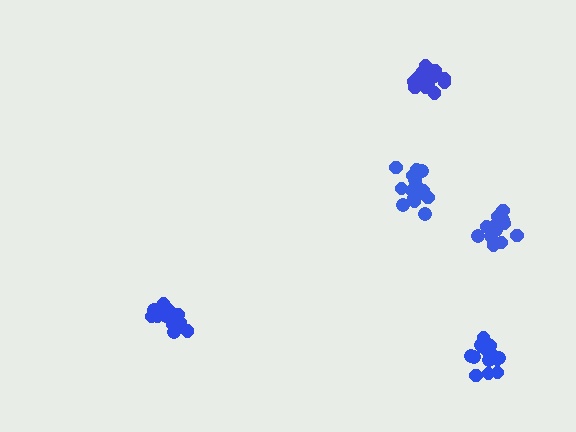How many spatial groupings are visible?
There are 5 spatial groupings.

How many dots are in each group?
Group 1: 16 dots, Group 2: 16 dots, Group 3: 15 dots, Group 4: 16 dots, Group 5: 14 dots (77 total).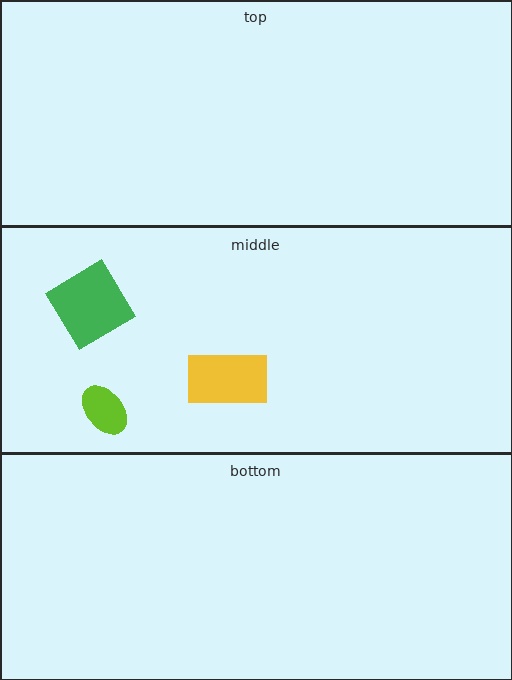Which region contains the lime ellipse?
The middle region.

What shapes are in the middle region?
The green diamond, the lime ellipse, the yellow rectangle.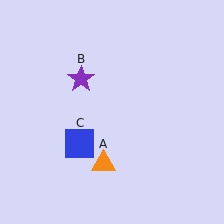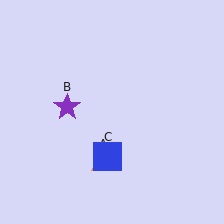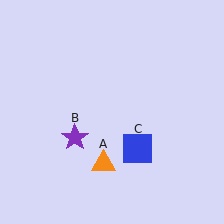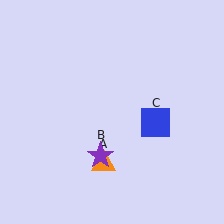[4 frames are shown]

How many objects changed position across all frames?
2 objects changed position: purple star (object B), blue square (object C).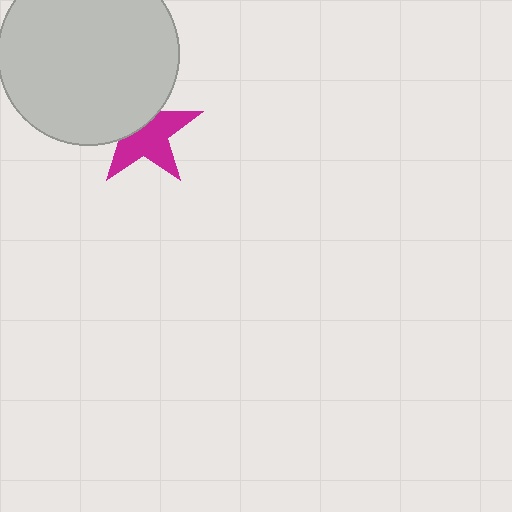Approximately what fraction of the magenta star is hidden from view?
Roughly 40% of the magenta star is hidden behind the light gray circle.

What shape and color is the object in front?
The object in front is a light gray circle.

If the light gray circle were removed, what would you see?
You would see the complete magenta star.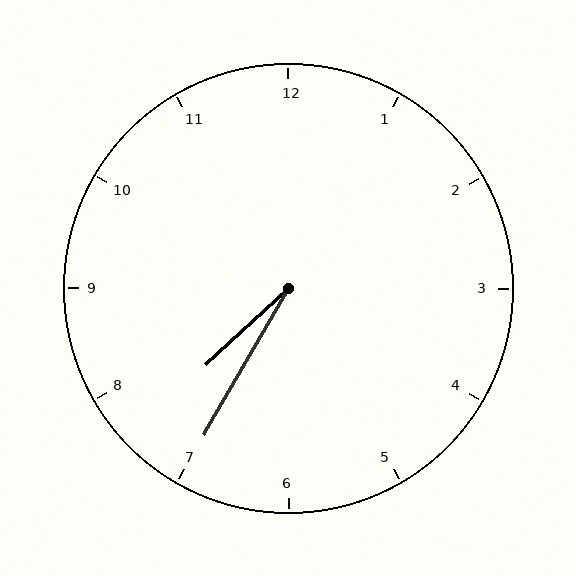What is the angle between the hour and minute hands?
Approximately 18 degrees.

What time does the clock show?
7:35.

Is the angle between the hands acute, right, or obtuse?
It is acute.